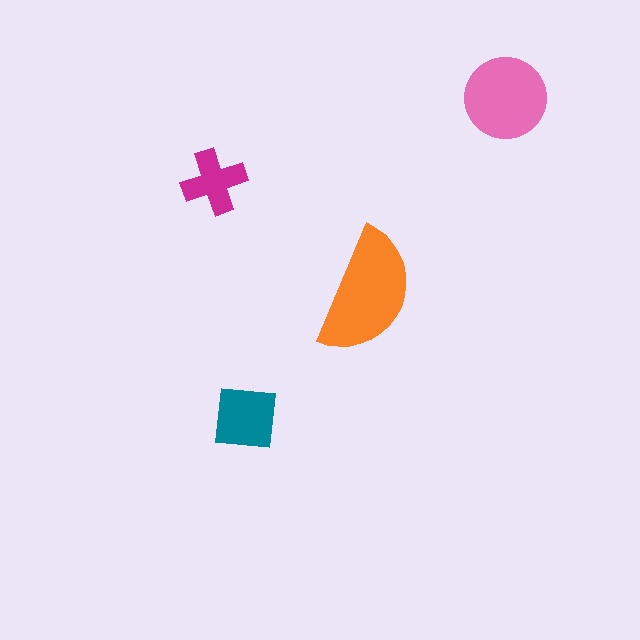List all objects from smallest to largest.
The magenta cross, the teal square, the pink circle, the orange semicircle.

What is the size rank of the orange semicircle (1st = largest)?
1st.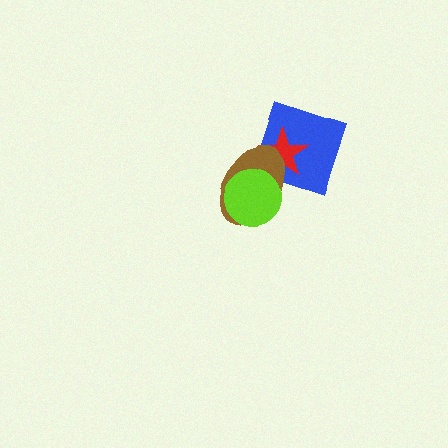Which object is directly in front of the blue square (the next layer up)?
The red star is directly in front of the blue square.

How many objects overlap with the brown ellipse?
3 objects overlap with the brown ellipse.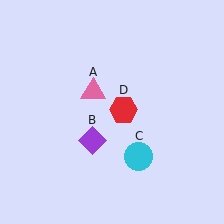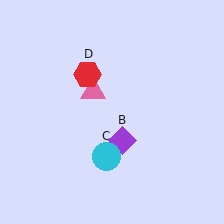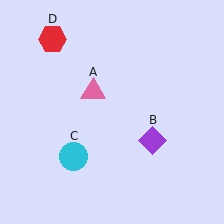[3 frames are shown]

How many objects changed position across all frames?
3 objects changed position: purple diamond (object B), cyan circle (object C), red hexagon (object D).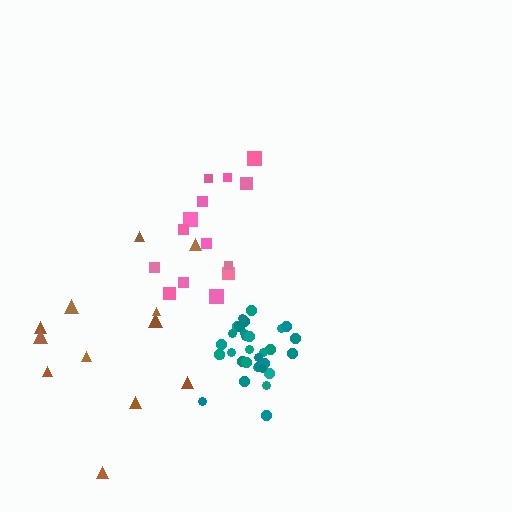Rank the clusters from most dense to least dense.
teal, pink, brown.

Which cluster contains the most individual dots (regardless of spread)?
Teal (32).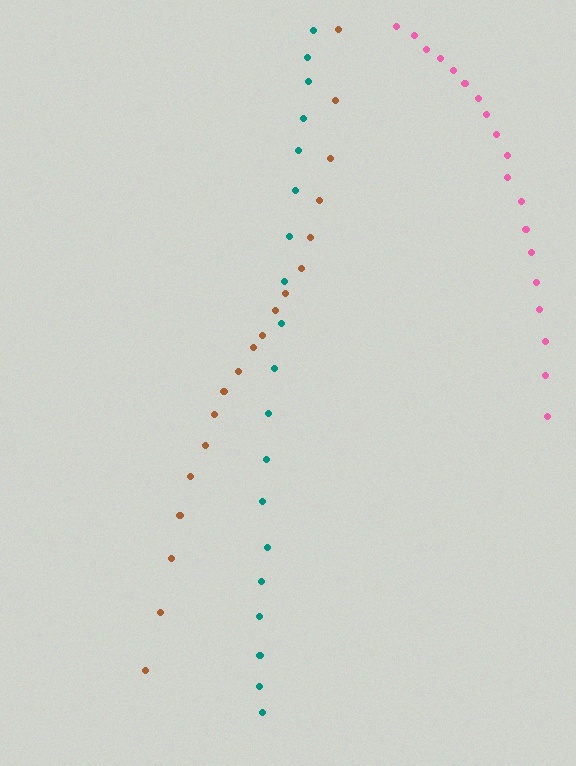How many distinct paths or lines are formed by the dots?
There are 3 distinct paths.